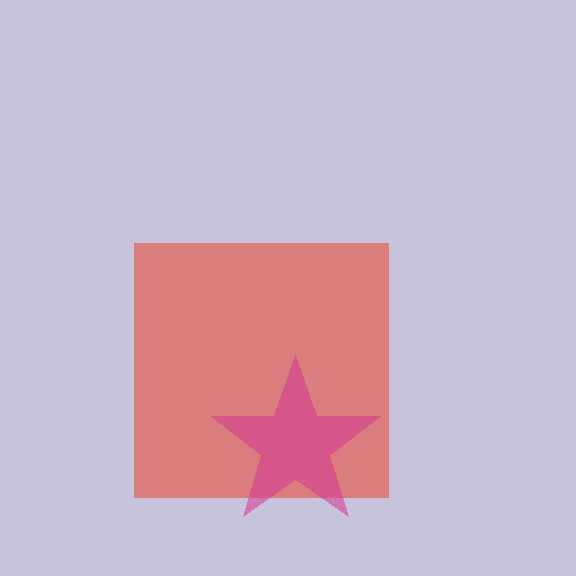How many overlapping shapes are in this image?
There are 2 overlapping shapes in the image.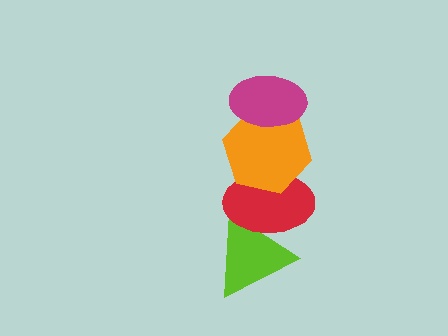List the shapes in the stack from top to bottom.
From top to bottom: the magenta ellipse, the orange hexagon, the red ellipse, the lime triangle.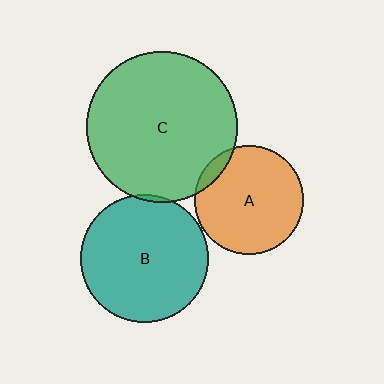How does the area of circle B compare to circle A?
Approximately 1.4 times.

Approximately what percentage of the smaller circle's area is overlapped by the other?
Approximately 5%.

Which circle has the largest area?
Circle C (green).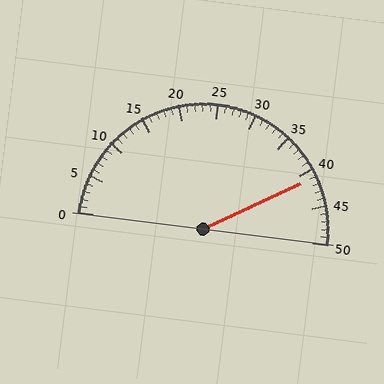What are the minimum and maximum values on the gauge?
The gauge ranges from 0 to 50.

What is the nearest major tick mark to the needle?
The nearest major tick mark is 40.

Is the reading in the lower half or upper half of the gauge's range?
The reading is in the upper half of the range (0 to 50).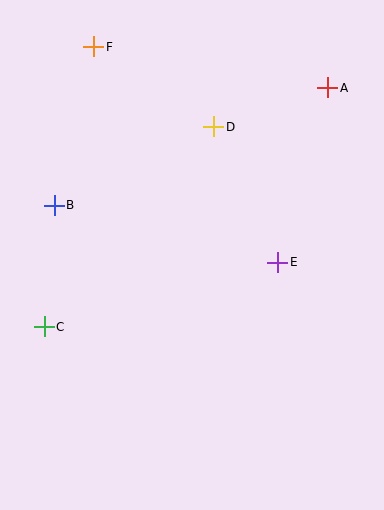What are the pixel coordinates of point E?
Point E is at (278, 262).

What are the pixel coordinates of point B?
Point B is at (54, 205).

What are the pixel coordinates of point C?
Point C is at (44, 327).